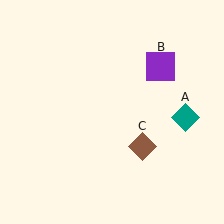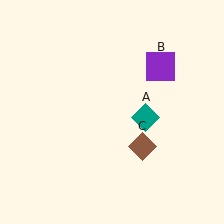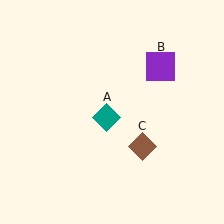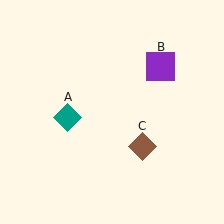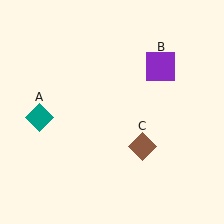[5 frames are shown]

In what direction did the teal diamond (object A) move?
The teal diamond (object A) moved left.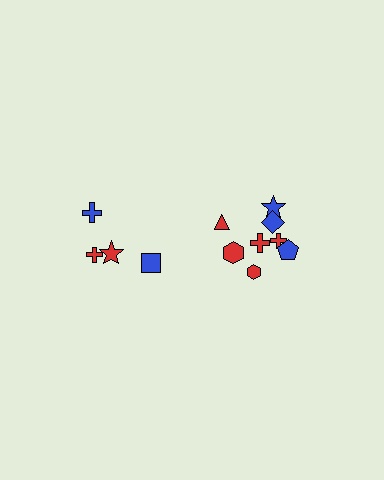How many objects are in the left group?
There are 4 objects.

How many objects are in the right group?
There are 8 objects.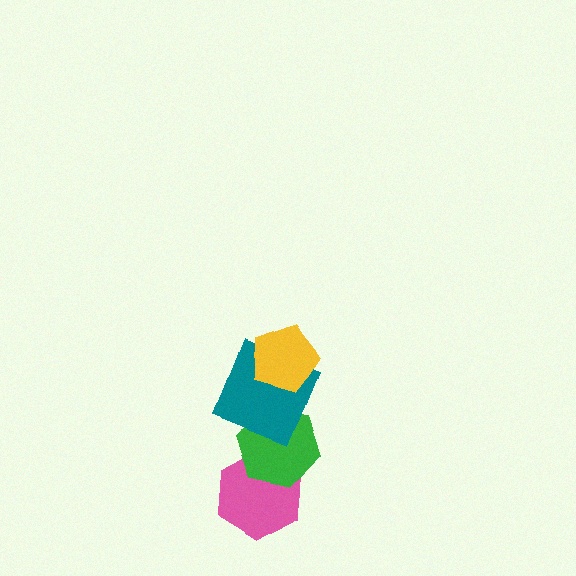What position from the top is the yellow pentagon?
The yellow pentagon is 1st from the top.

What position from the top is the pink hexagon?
The pink hexagon is 4th from the top.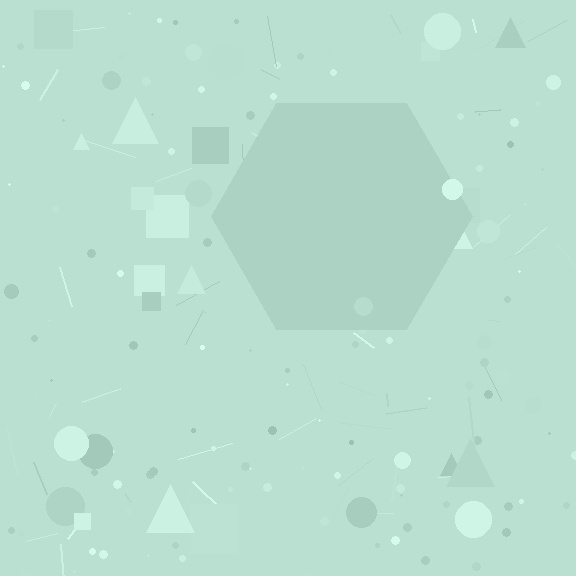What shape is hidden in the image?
A hexagon is hidden in the image.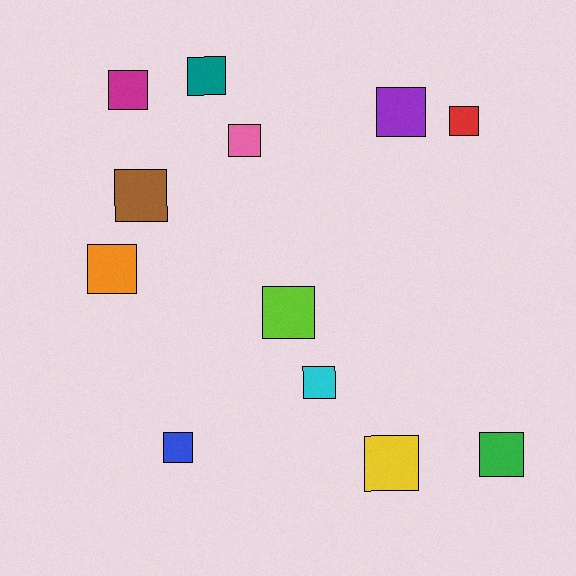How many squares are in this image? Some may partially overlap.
There are 12 squares.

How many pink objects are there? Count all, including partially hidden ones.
There is 1 pink object.